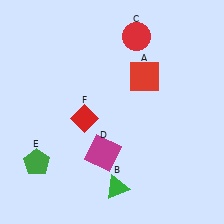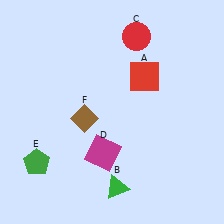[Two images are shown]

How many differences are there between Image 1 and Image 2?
There is 1 difference between the two images.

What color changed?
The diamond (F) changed from red in Image 1 to brown in Image 2.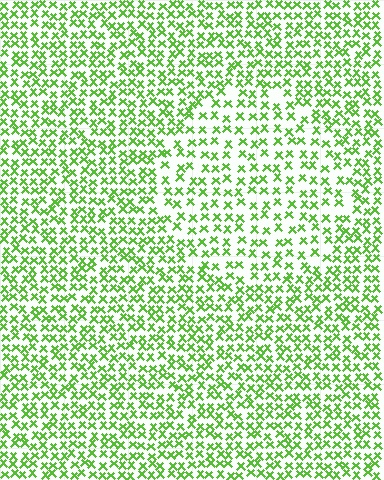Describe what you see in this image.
The image contains small lime elements arranged at two different densities. A circle-shaped region is visible where the elements are less densely packed than the surrounding area.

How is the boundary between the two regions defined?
The boundary is defined by a change in element density (approximately 1.6x ratio). All elements are the same color, size, and shape.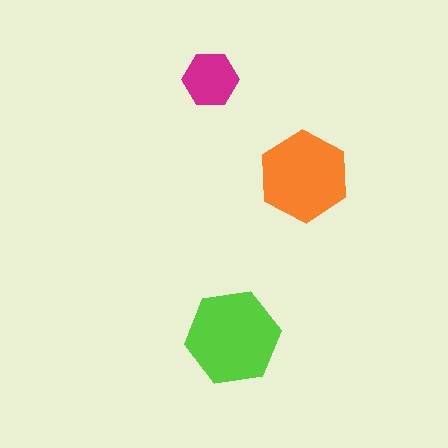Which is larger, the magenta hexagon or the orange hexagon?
The orange one.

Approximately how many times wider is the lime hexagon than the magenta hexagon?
About 1.5 times wider.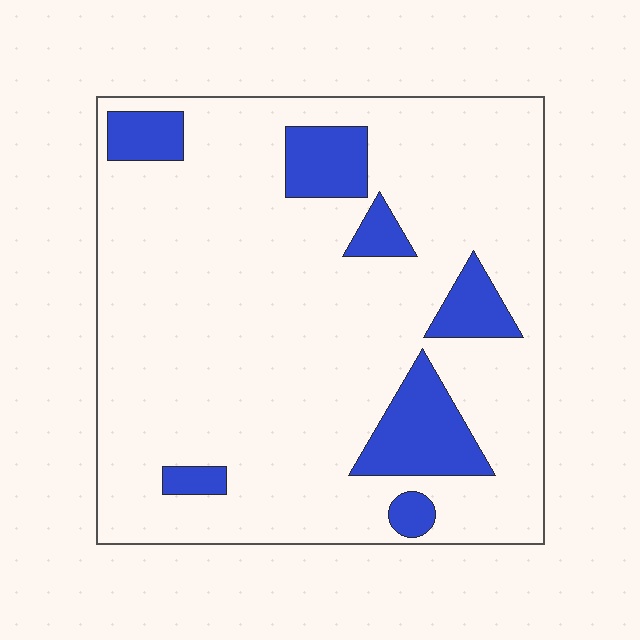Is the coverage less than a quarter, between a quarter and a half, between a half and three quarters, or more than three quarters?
Less than a quarter.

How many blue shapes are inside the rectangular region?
7.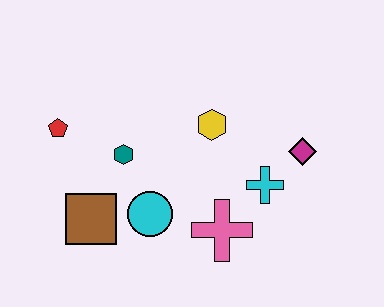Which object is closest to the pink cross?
The cyan cross is closest to the pink cross.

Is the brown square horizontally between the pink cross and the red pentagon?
Yes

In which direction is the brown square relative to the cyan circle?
The brown square is to the left of the cyan circle.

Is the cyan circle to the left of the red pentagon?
No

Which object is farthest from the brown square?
The magenta diamond is farthest from the brown square.